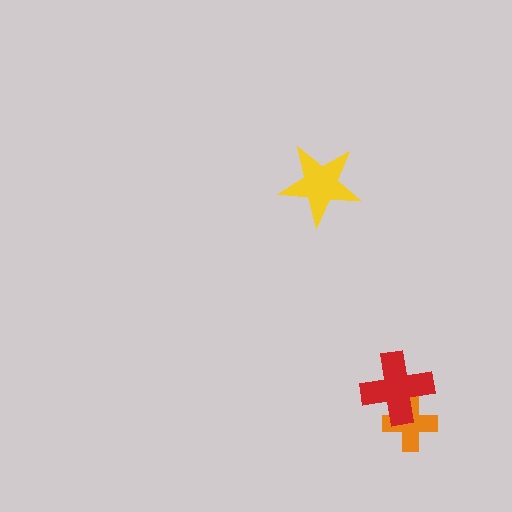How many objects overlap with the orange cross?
1 object overlaps with the orange cross.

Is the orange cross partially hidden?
Yes, it is partially covered by another shape.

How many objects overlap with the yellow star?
0 objects overlap with the yellow star.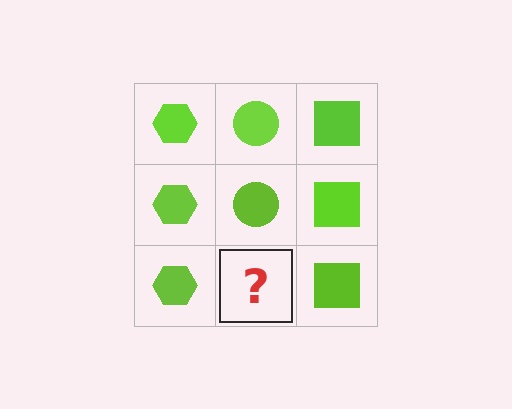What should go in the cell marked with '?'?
The missing cell should contain a lime circle.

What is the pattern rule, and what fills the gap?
The rule is that each column has a consistent shape. The gap should be filled with a lime circle.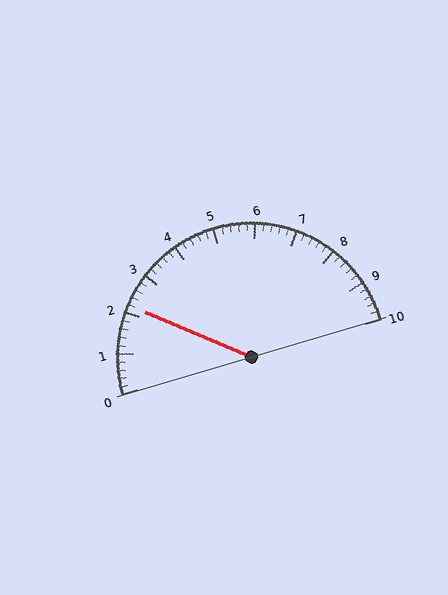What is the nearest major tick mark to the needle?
The nearest major tick mark is 2.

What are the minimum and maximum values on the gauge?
The gauge ranges from 0 to 10.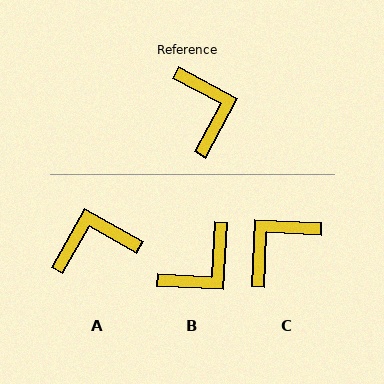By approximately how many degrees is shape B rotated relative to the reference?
Approximately 65 degrees clockwise.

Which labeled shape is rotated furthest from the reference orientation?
C, about 115 degrees away.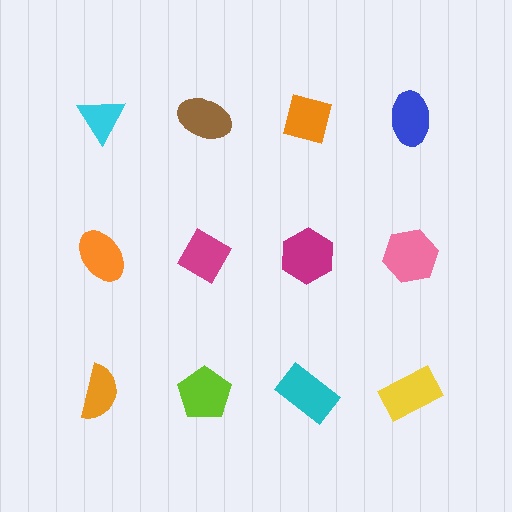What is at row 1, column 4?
A blue ellipse.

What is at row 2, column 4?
A pink hexagon.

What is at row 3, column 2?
A lime pentagon.